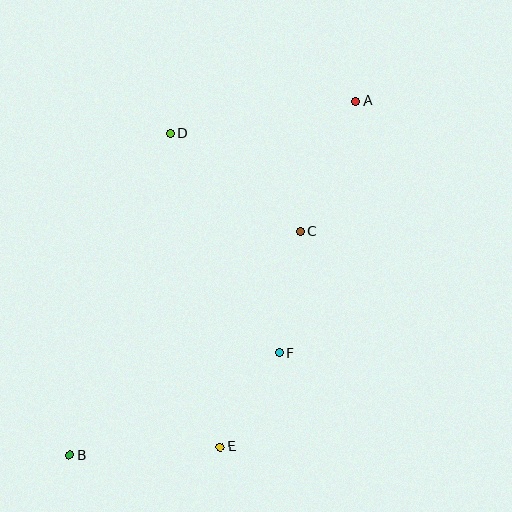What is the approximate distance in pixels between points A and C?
The distance between A and C is approximately 141 pixels.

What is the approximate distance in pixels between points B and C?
The distance between B and C is approximately 322 pixels.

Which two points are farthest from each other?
Points A and B are farthest from each other.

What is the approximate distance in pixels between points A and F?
The distance between A and F is approximately 263 pixels.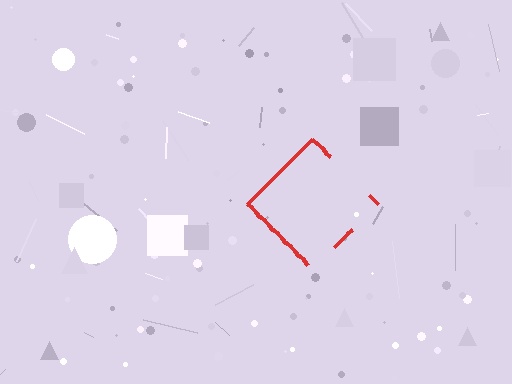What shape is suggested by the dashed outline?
The dashed outline suggests a diamond.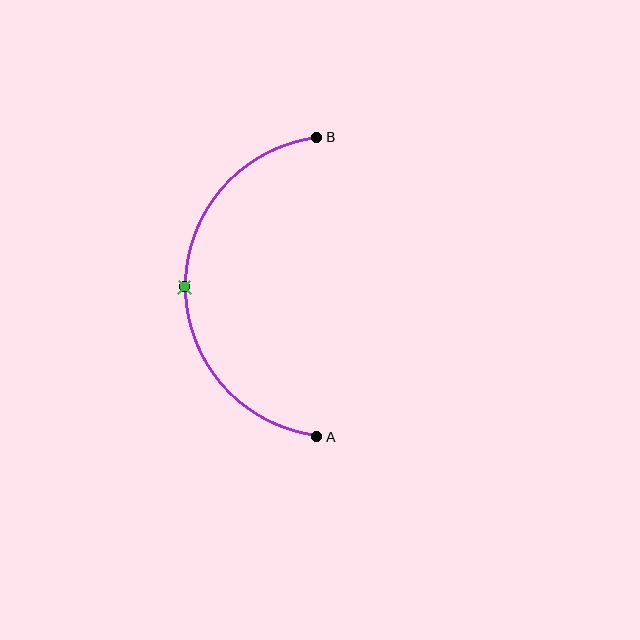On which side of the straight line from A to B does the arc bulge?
The arc bulges to the left of the straight line connecting A and B.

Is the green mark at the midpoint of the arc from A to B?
Yes. The green mark lies on the arc at equal arc-length from both A and B — it is the arc midpoint.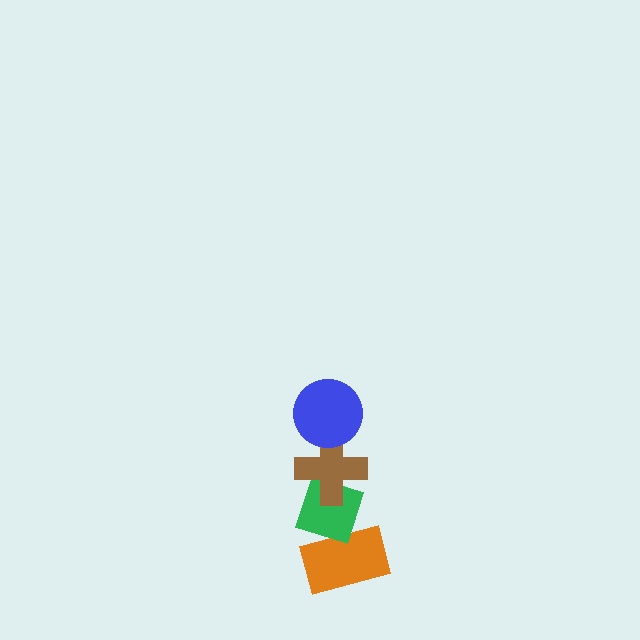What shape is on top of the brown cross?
The blue circle is on top of the brown cross.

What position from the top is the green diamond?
The green diamond is 3rd from the top.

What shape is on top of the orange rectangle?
The green diamond is on top of the orange rectangle.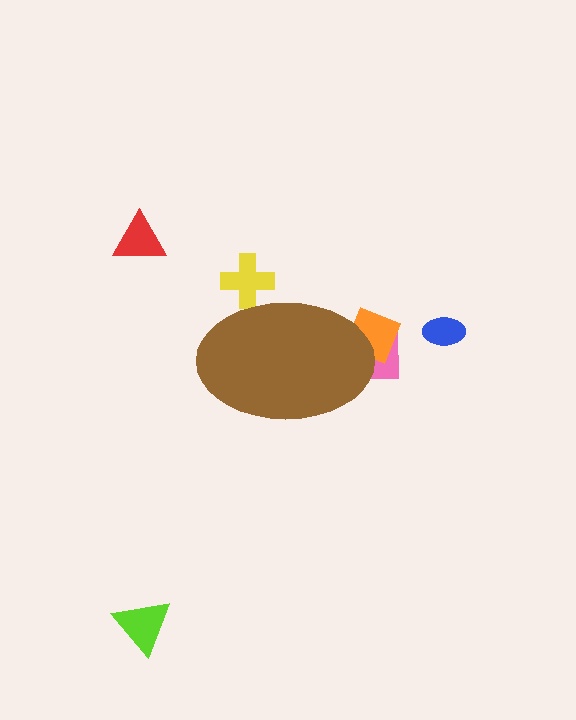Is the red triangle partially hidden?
No, the red triangle is fully visible.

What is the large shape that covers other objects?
A brown ellipse.